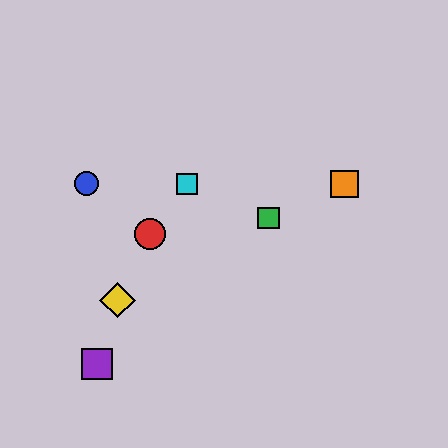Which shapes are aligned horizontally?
The blue circle, the orange square, the cyan square are aligned horizontally.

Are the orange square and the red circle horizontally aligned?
No, the orange square is at y≈184 and the red circle is at y≈234.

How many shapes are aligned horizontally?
3 shapes (the blue circle, the orange square, the cyan square) are aligned horizontally.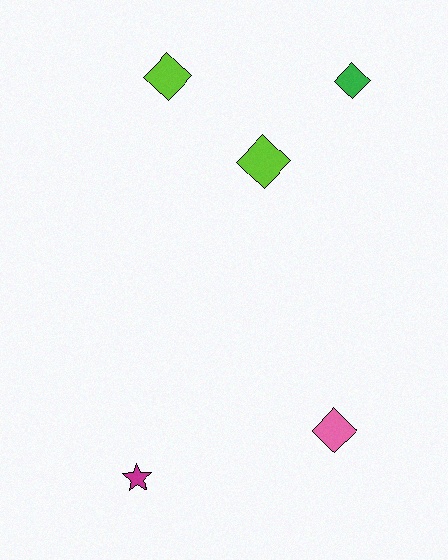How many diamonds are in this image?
There are 4 diamonds.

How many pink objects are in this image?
There is 1 pink object.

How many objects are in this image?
There are 5 objects.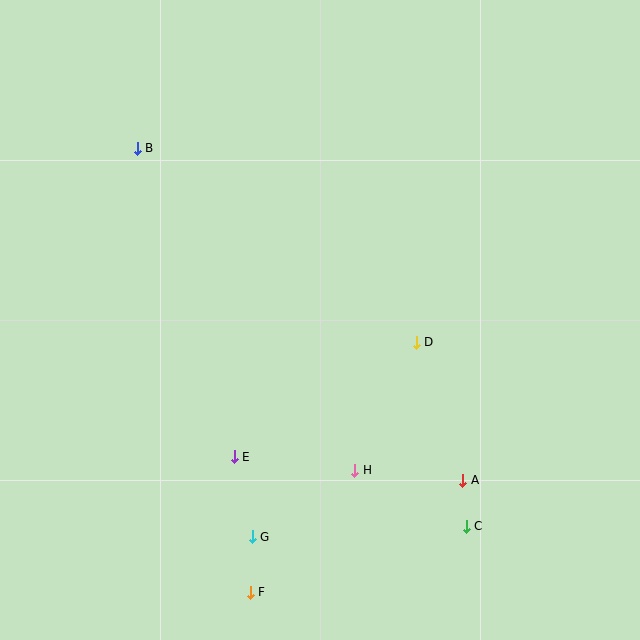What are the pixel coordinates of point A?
Point A is at (463, 480).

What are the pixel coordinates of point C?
Point C is at (466, 526).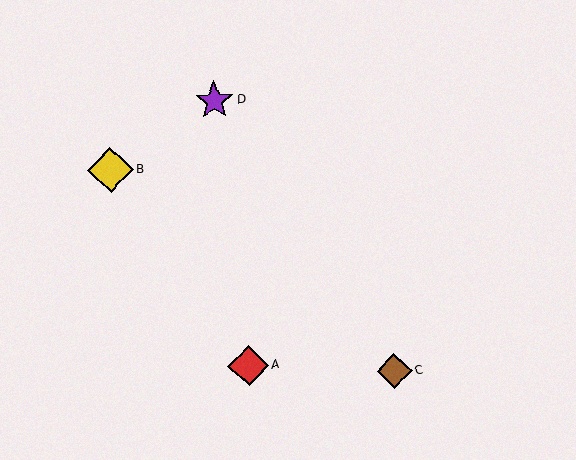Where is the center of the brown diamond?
The center of the brown diamond is at (394, 371).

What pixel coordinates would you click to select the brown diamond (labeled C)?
Click at (394, 371) to select the brown diamond C.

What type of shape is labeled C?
Shape C is a brown diamond.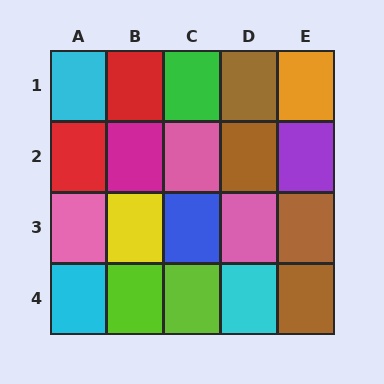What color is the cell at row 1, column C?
Green.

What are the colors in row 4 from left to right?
Cyan, lime, lime, cyan, brown.